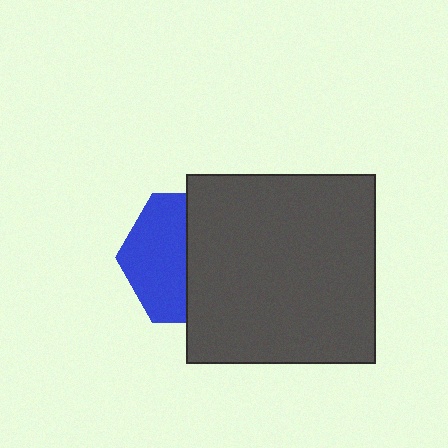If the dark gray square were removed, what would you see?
You would see the complete blue hexagon.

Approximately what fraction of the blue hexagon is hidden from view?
Roughly 54% of the blue hexagon is hidden behind the dark gray square.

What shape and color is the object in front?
The object in front is a dark gray square.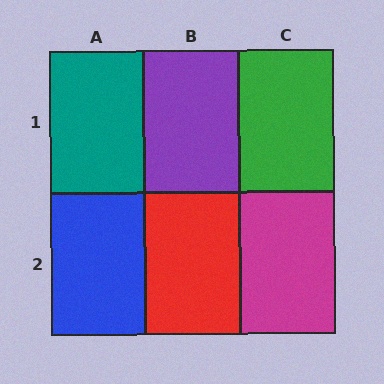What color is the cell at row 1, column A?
Teal.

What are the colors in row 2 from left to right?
Blue, red, magenta.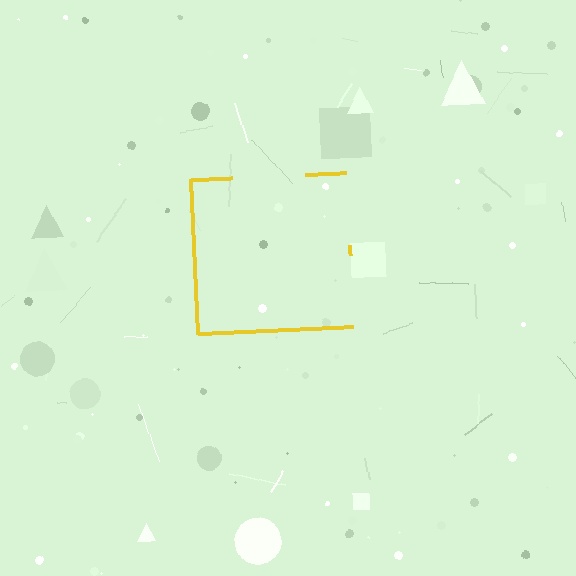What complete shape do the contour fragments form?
The contour fragments form a square.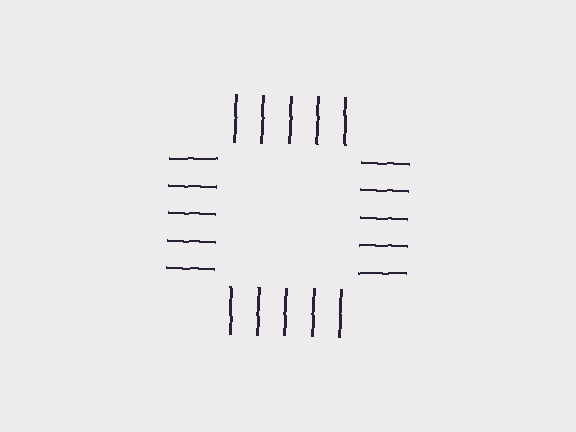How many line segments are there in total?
20 — 5 along each of the 4 edges.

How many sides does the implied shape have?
4 sides — the line-ends trace a square.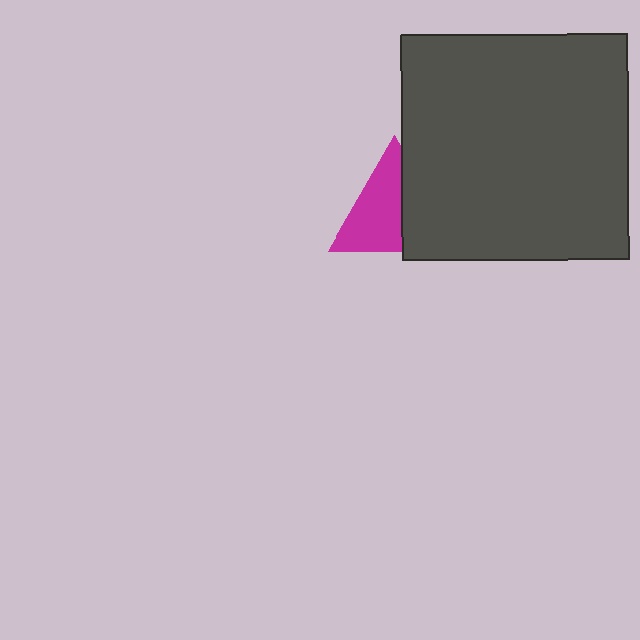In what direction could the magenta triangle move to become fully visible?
The magenta triangle could move left. That would shift it out from behind the dark gray square entirely.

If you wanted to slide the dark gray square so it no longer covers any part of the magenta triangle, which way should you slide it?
Slide it right — that is the most direct way to separate the two shapes.